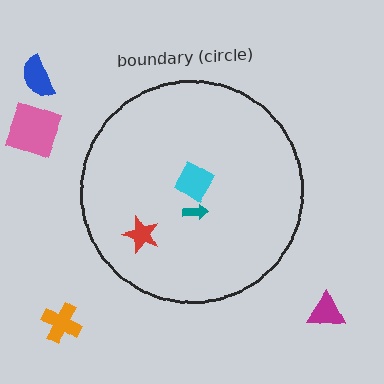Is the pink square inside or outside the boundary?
Outside.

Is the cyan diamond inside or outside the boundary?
Inside.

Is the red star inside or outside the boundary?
Inside.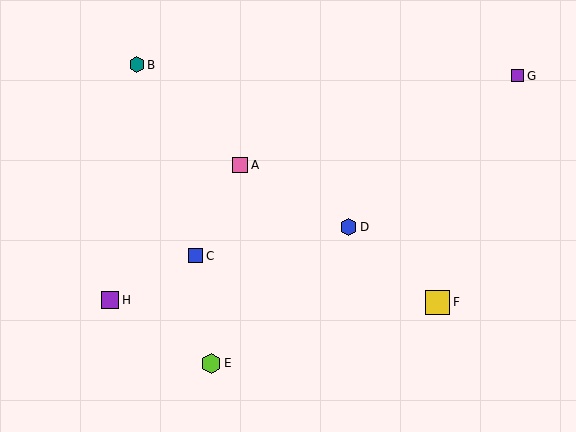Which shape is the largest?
The yellow square (labeled F) is the largest.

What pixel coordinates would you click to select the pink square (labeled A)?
Click at (240, 165) to select the pink square A.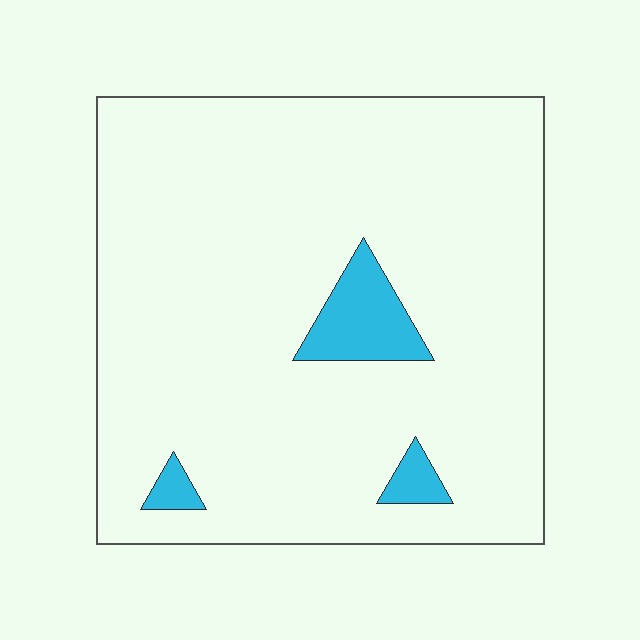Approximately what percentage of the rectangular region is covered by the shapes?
Approximately 5%.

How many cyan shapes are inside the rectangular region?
3.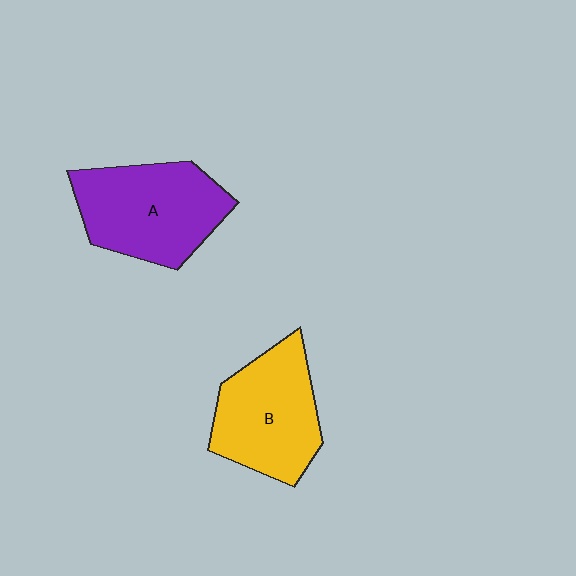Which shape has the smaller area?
Shape B (yellow).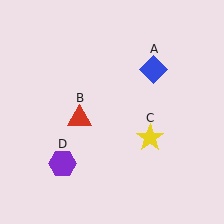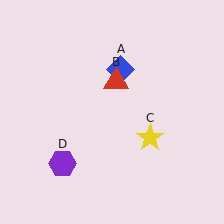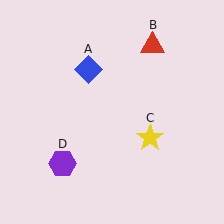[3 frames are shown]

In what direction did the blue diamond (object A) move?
The blue diamond (object A) moved left.